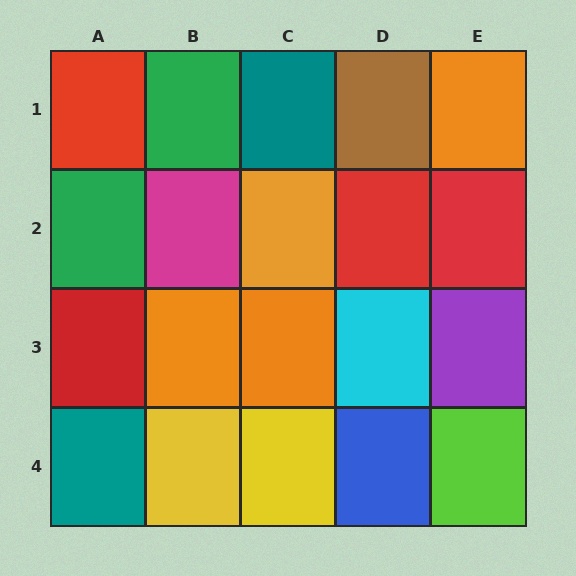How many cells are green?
2 cells are green.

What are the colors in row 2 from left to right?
Green, magenta, orange, red, red.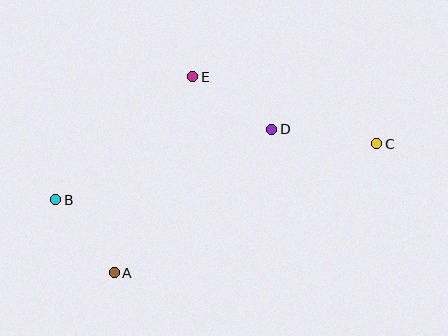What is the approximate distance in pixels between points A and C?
The distance between A and C is approximately 292 pixels.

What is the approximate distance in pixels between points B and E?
The distance between B and E is approximately 184 pixels.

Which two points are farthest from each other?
Points B and C are farthest from each other.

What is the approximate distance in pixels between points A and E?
The distance between A and E is approximately 211 pixels.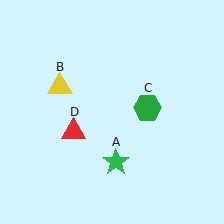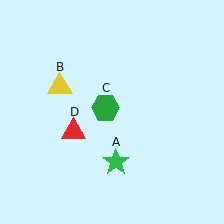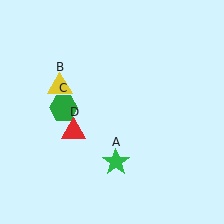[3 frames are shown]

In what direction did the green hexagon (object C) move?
The green hexagon (object C) moved left.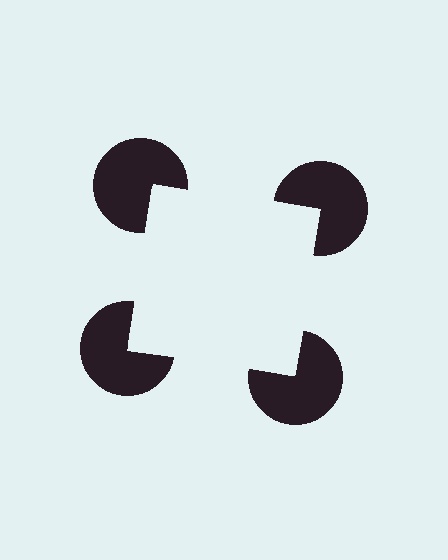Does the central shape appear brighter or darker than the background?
It typically appears slightly brighter than the background, even though no actual brightness change is drawn.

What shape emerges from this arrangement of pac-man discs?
An illusory square — its edges are inferred from the aligned wedge cuts in the pac-man discs, not physically drawn.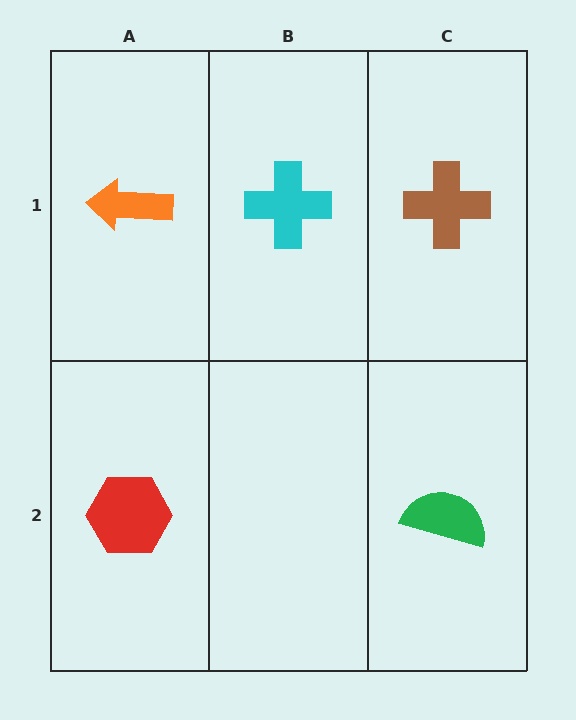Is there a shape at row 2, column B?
No, that cell is empty.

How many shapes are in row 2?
2 shapes.